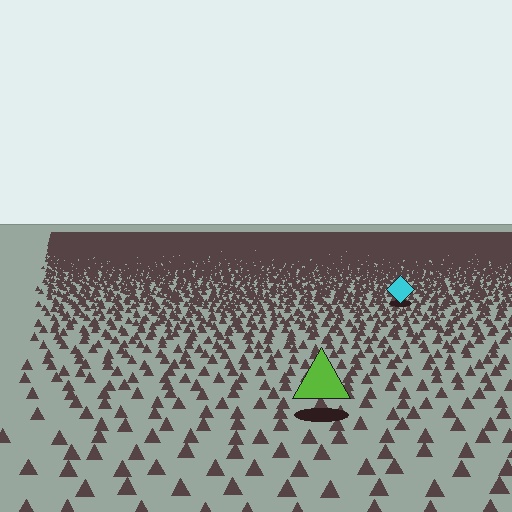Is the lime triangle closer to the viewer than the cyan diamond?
Yes. The lime triangle is closer — you can tell from the texture gradient: the ground texture is coarser near it.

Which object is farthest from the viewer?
The cyan diamond is farthest from the viewer. It appears smaller and the ground texture around it is denser.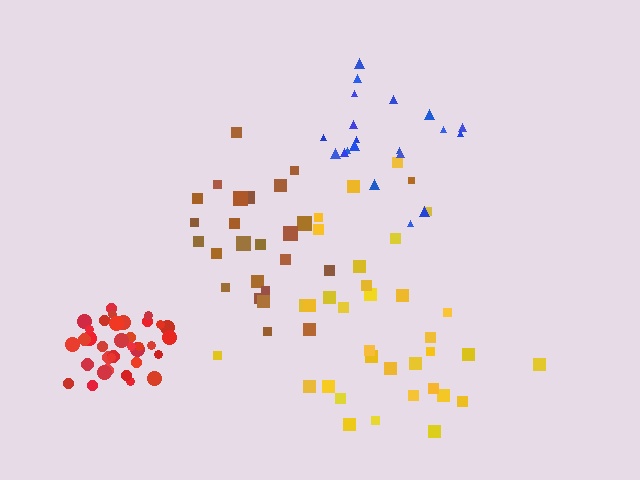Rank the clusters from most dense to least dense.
red, blue, brown, yellow.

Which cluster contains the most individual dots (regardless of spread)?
Red (35).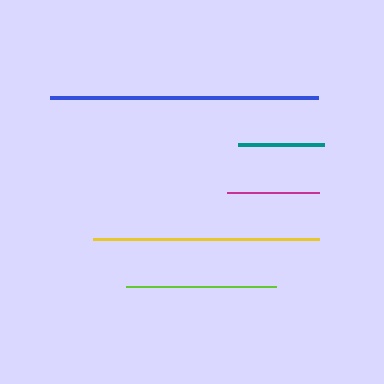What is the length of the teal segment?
The teal segment is approximately 86 pixels long.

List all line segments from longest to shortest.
From longest to shortest: blue, yellow, lime, magenta, teal.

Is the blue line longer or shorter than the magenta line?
The blue line is longer than the magenta line.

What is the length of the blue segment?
The blue segment is approximately 267 pixels long.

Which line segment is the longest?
The blue line is the longest at approximately 267 pixels.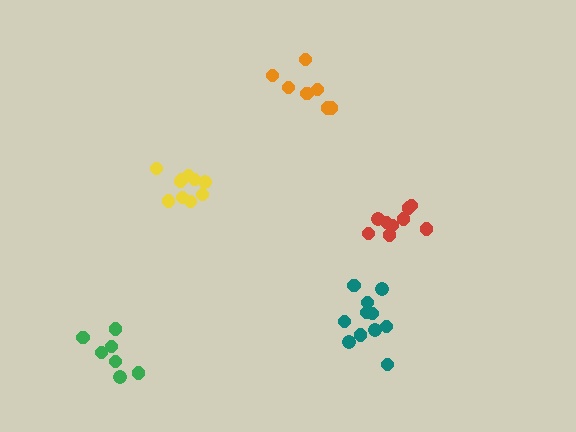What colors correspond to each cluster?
The clusters are colored: orange, yellow, red, green, teal.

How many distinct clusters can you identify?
There are 5 distinct clusters.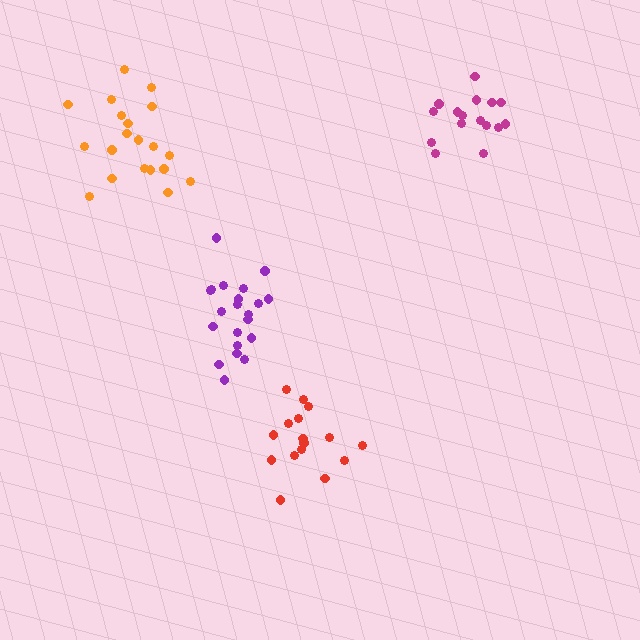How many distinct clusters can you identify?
There are 4 distinct clusters.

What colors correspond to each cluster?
The clusters are colored: purple, magenta, red, orange.